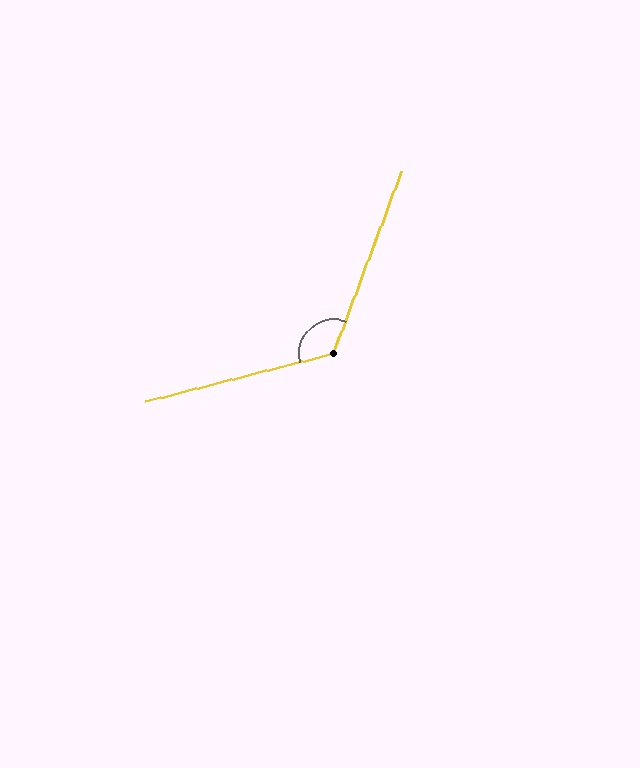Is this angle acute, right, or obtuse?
It is obtuse.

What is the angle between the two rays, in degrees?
Approximately 125 degrees.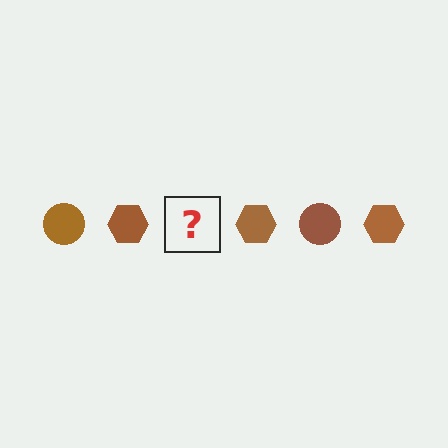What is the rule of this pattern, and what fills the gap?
The rule is that the pattern cycles through circle, hexagon shapes in brown. The gap should be filled with a brown circle.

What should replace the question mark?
The question mark should be replaced with a brown circle.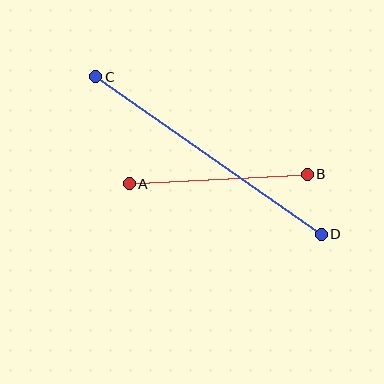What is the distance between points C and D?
The distance is approximately 275 pixels.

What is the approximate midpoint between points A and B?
The midpoint is at approximately (218, 179) pixels.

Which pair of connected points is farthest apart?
Points C and D are farthest apart.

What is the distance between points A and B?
The distance is approximately 178 pixels.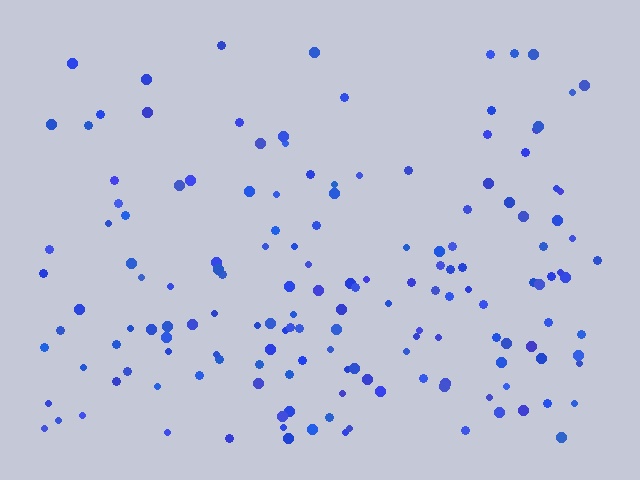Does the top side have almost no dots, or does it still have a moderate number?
Still a moderate number, just noticeably fewer than the bottom.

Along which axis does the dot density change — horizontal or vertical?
Vertical.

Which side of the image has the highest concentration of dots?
The bottom.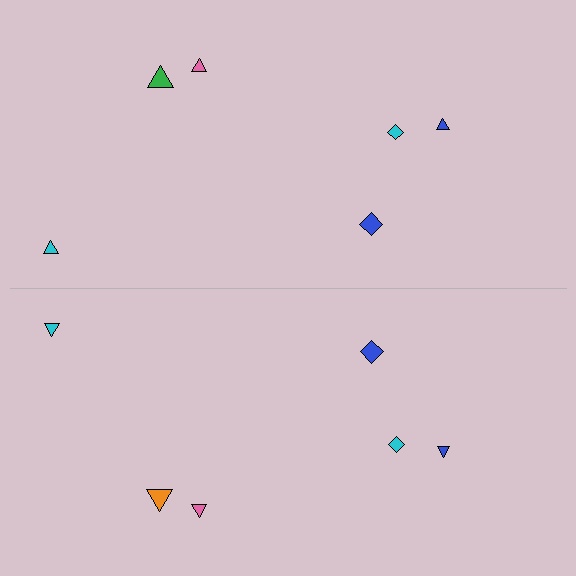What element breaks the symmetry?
The orange triangle on the bottom side breaks the symmetry — its mirror counterpart is green.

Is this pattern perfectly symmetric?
No, the pattern is not perfectly symmetric. The orange triangle on the bottom side breaks the symmetry — its mirror counterpart is green.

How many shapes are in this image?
There are 12 shapes in this image.